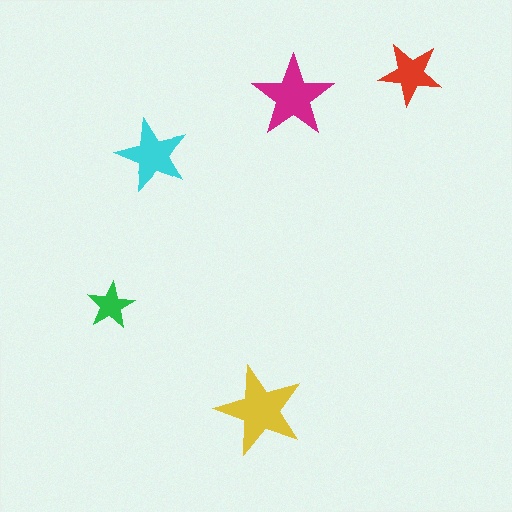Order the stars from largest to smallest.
the yellow one, the magenta one, the cyan one, the red one, the green one.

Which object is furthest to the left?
The green star is leftmost.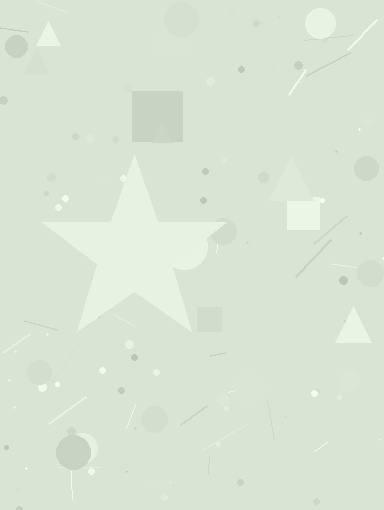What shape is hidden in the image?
A star is hidden in the image.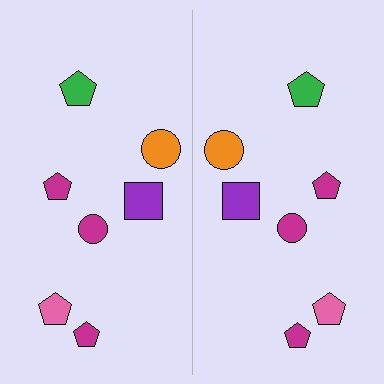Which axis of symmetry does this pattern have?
The pattern has a vertical axis of symmetry running through the center of the image.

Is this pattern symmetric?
Yes, this pattern has bilateral (reflection) symmetry.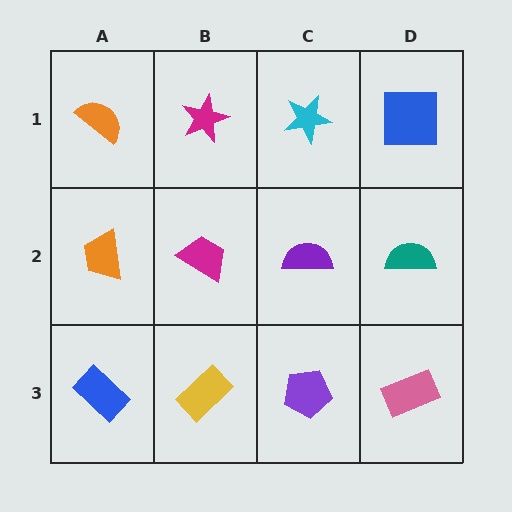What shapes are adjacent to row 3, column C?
A purple semicircle (row 2, column C), a yellow rectangle (row 3, column B), a pink rectangle (row 3, column D).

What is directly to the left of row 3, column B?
A blue rectangle.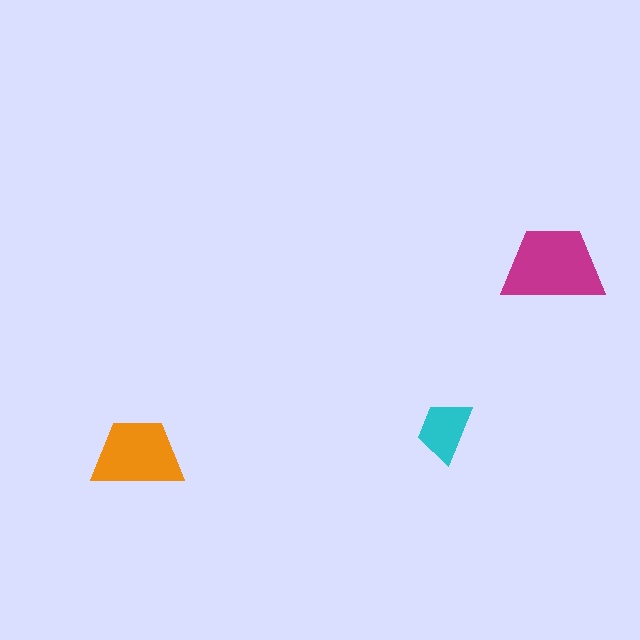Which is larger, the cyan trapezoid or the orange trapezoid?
The orange one.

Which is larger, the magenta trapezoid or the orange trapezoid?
The magenta one.